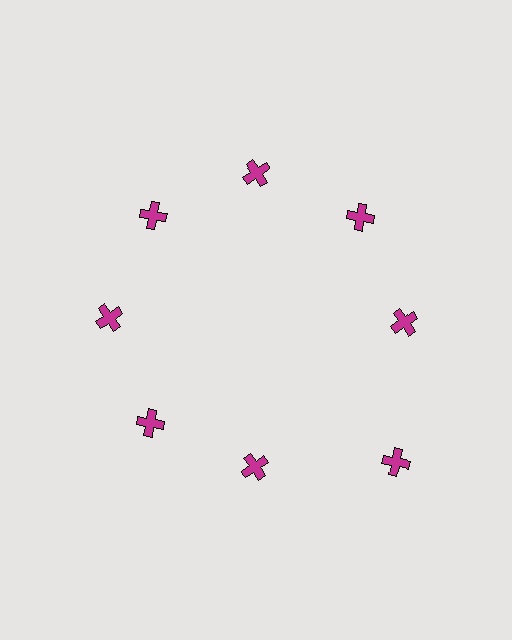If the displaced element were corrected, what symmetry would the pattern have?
It would have 8-fold rotational symmetry — the pattern would map onto itself every 45 degrees.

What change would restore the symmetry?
The symmetry would be restored by moving it inward, back onto the ring so that all 8 crosses sit at equal angles and equal distance from the center.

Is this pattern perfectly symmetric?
No. The 8 magenta crosses are arranged in a ring, but one element near the 4 o'clock position is pushed outward from the center, breaking the 8-fold rotational symmetry.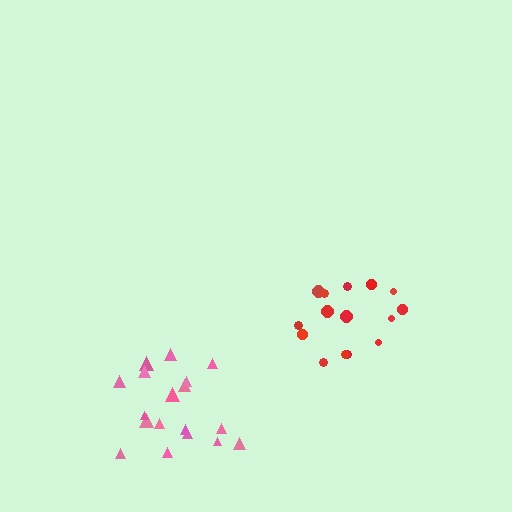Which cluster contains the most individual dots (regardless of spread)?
Pink (18).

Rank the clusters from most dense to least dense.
red, pink.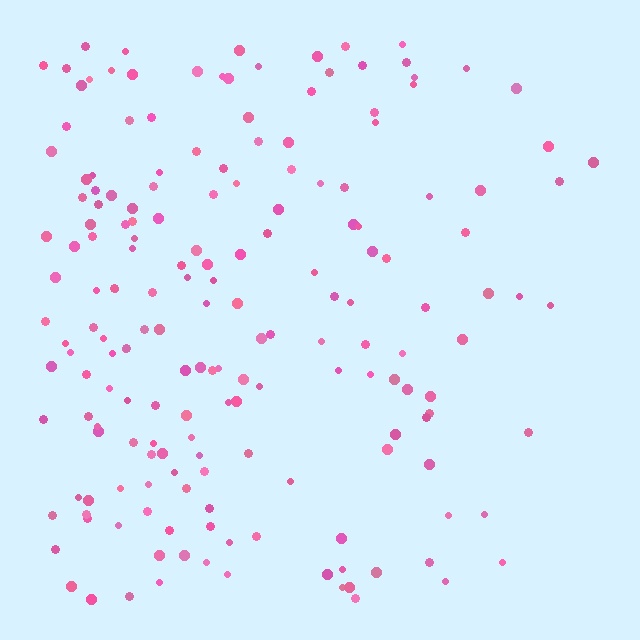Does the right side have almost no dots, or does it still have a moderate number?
Still a moderate number, just noticeably fewer than the left.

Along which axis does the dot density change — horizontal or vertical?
Horizontal.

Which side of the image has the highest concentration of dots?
The left.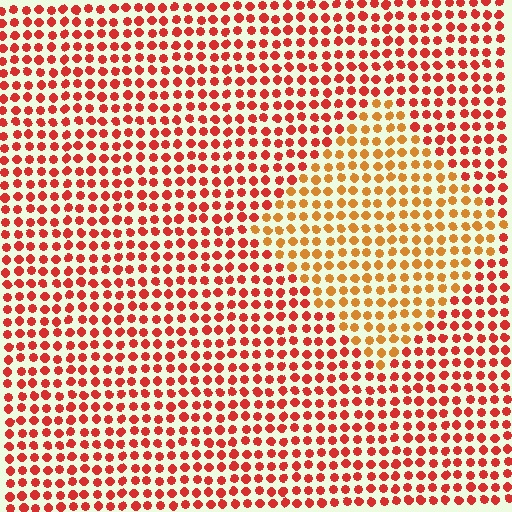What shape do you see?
I see a diamond.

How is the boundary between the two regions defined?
The boundary is defined purely by a slight shift in hue (about 33 degrees). Spacing, size, and orientation are identical on both sides.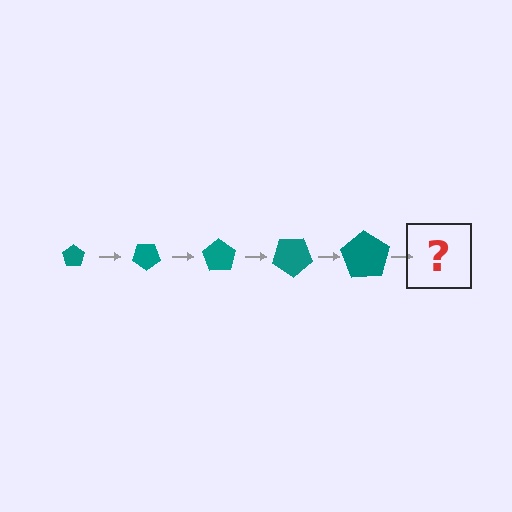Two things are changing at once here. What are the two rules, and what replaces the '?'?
The two rules are that the pentagon grows larger each step and it rotates 35 degrees each step. The '?' should be a pentagon, larger than the previous one and rotated 175 degrees from the start.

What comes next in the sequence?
The next element should be a pentagon, larger than the previous one and rotated 175 degrees from the start.